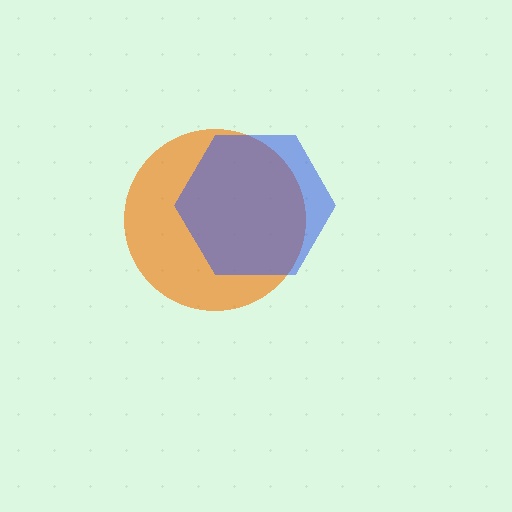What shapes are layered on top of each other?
The layered shapes are: an orange circle, a blue hexagon.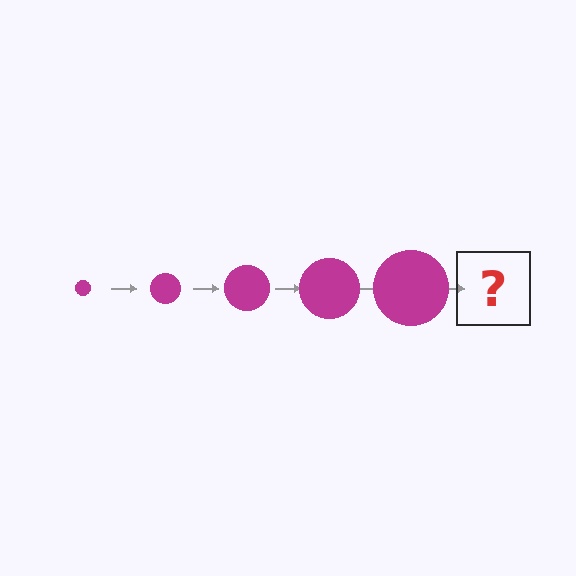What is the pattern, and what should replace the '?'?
The pattern is that the circle gets progressively larger each step. The '?' should be a magenta circle, larger than the previous one.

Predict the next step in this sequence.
The next step is a magenta circle, larger than the previous one.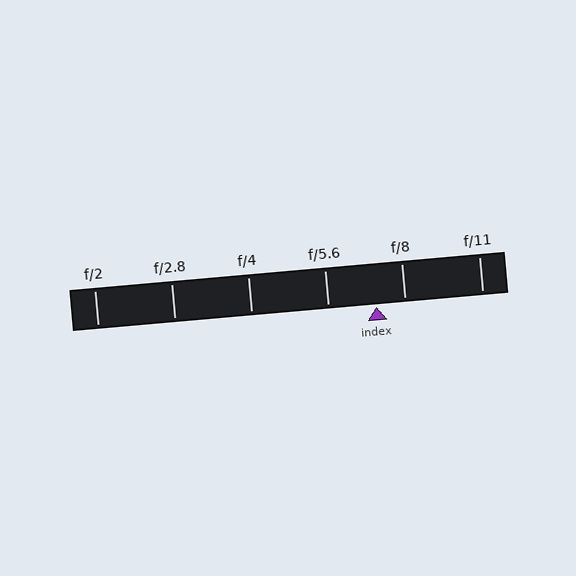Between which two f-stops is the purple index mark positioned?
The index mark is between f/5.6 and f/8.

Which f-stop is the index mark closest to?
The index mark is closest to f/8.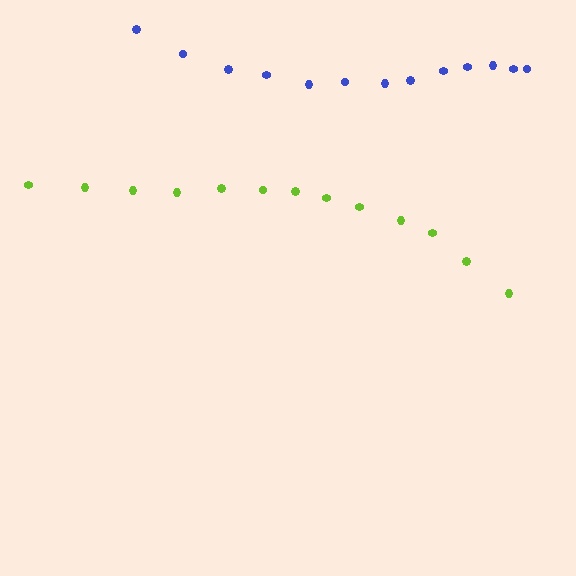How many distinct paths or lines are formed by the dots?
There are 2 distinct paths.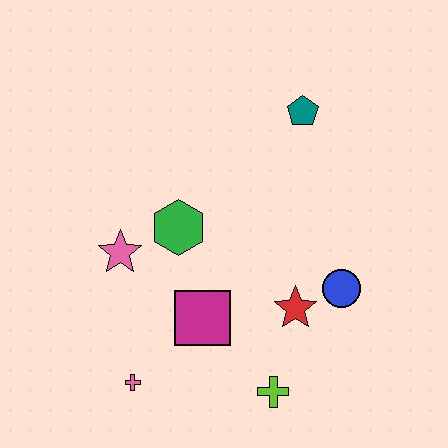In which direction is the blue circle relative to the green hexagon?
The blue circle is to the right of the green hexagon.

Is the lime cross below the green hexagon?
Yes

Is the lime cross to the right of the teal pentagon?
No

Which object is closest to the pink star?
The green hexagon is closest to the pink star.